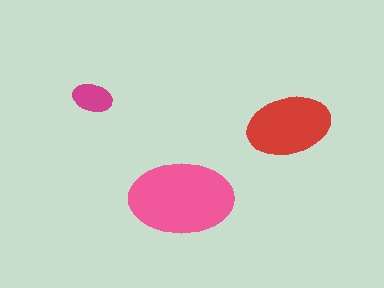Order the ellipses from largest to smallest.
the pink one, the red one, the magenta one.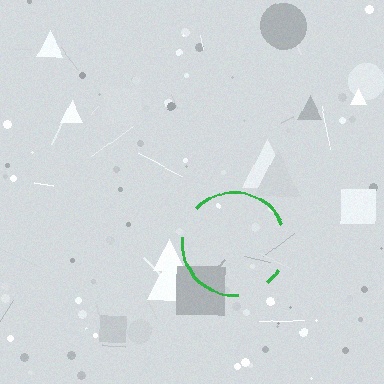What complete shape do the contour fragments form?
The contour fragments form a circle.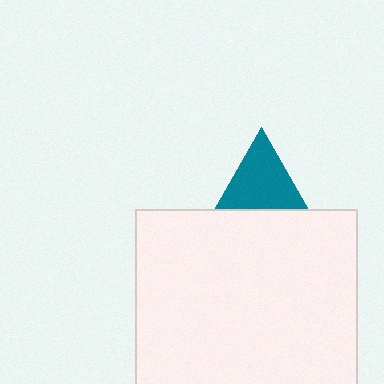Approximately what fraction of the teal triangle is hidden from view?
Roughly 40% of the teal triangle is hidden behind the white square.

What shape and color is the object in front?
The object in front is a white square.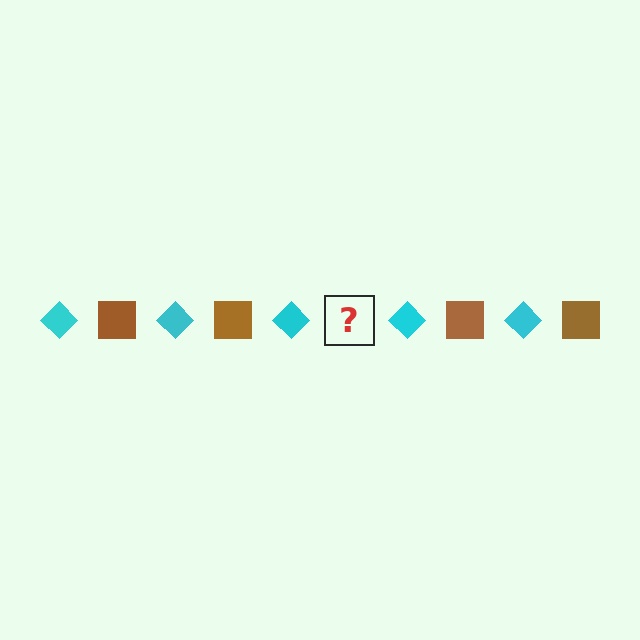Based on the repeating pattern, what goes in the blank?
The blank should be a brown square.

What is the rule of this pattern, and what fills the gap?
The rule is that the pattern alternates between cyan diamond and brown square. The gap should be filled with a brown square.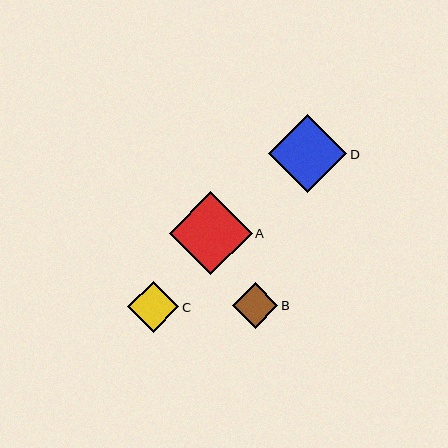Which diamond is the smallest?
Diamond B is the smallest with a size of approximately 45 pixels.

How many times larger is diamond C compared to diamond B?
Diamond C is approximately 1.1 times the size of diamond B.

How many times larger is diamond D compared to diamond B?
Diamond D is approximately 1.7 times the size of diamond B.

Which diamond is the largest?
Diamond A is the largest with a size of approximately 83 pixels.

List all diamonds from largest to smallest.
From largest to smallest: A, D, C, B.